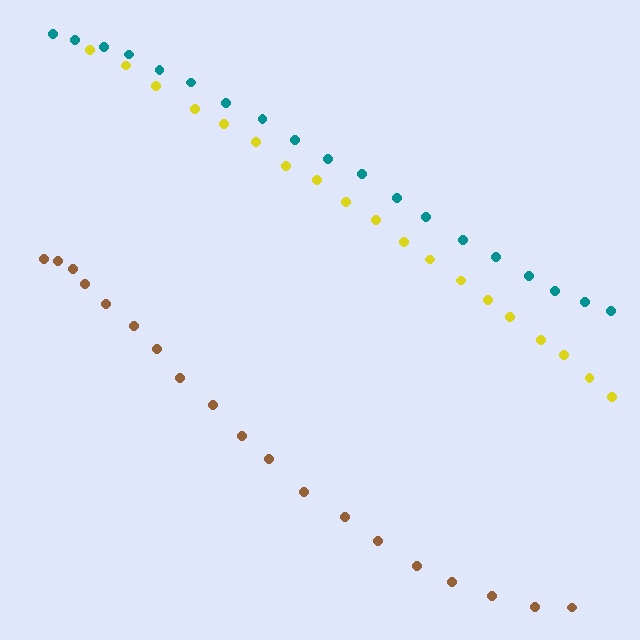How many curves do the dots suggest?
There are 3 distinct paths.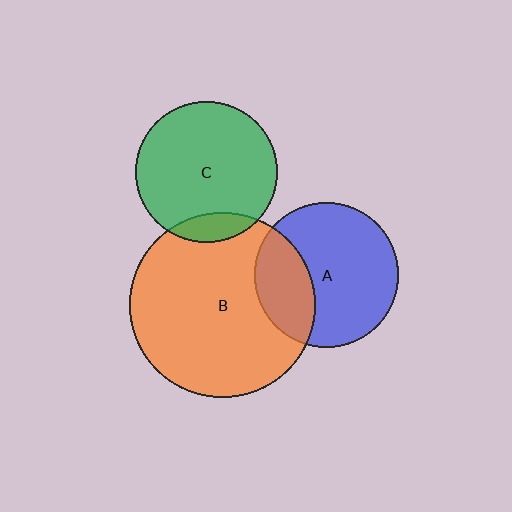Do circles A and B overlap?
Yes.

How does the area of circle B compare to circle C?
Approximately 1.7 times.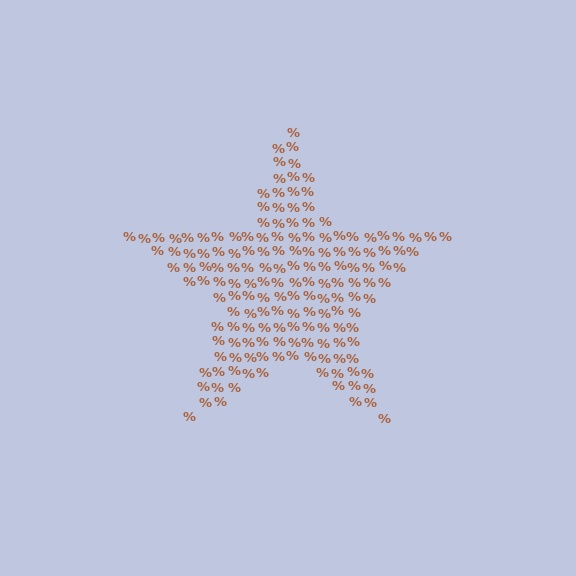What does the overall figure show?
The overall figure shows a star.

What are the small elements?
The small elements are percent signs.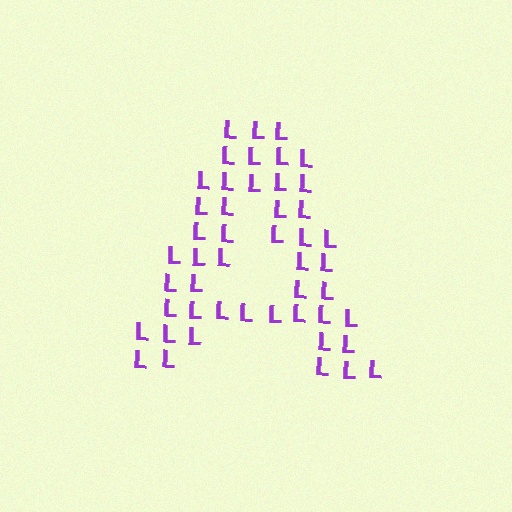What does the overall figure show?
The overall figure shows the letter A.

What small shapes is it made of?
It is made of small letter L's.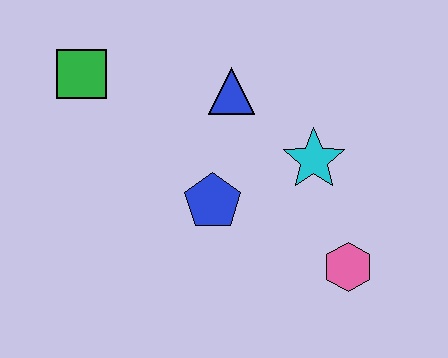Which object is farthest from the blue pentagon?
The green square is farthest from the blue pentagon.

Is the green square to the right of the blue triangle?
No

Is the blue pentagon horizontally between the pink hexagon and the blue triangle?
No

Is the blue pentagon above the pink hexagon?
Yes